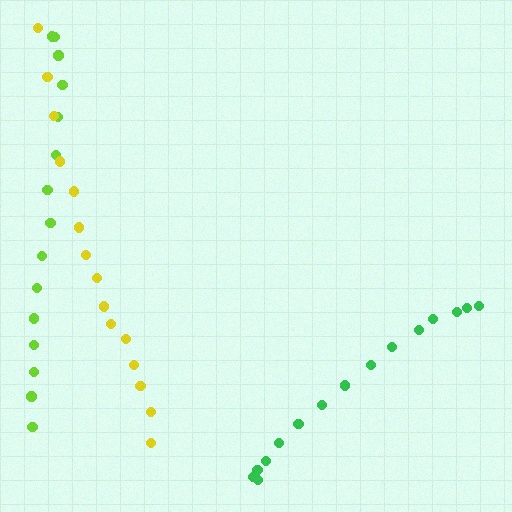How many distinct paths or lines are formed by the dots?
There are 3 distinct paths.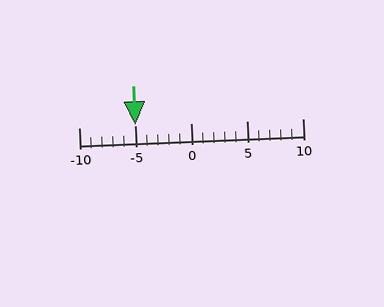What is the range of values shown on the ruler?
The ruler shows values from -10 to 10.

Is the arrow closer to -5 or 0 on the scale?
The arrow is closer to -5.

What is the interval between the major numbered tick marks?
The major tick marks are spaced 5 units apart.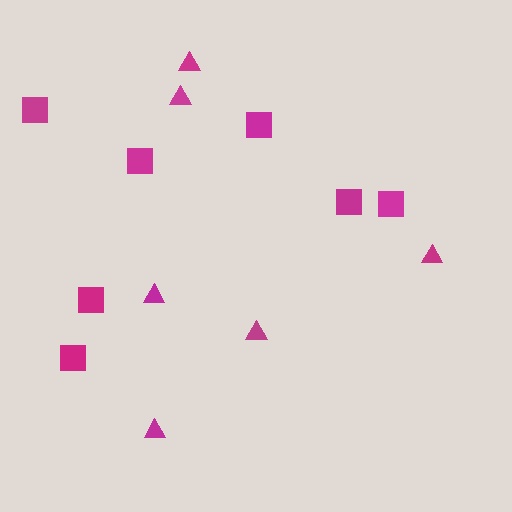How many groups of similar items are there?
There are 2 groups: one group of triangles (6) and one group of squares (7).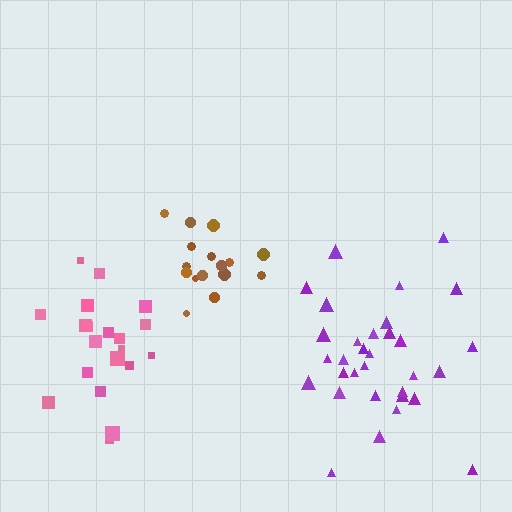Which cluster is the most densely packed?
Brown.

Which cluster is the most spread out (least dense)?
Purple.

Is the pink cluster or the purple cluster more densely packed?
Pink.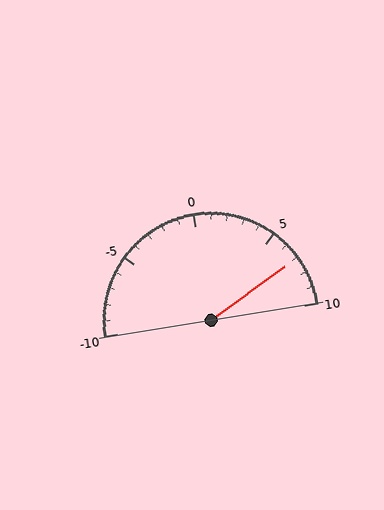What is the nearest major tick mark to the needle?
The nearest major tick mark is 5.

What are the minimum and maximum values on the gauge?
The gauge ranges from -10 to 10.